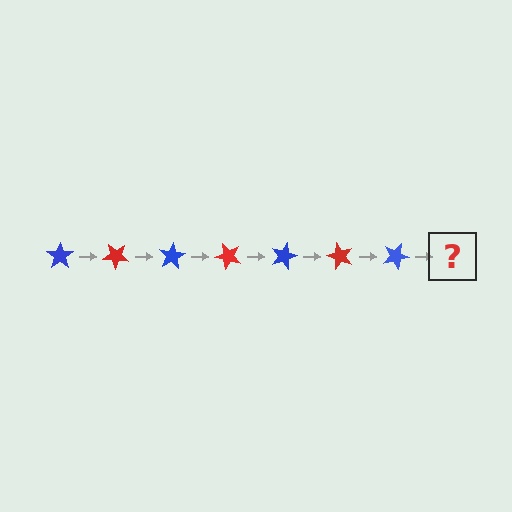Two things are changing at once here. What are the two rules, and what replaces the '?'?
The two rules are that it rotates 40 degrees each step and the color cycles through blue and red. The '?' should be a red star, rotated 280 degrees from the start.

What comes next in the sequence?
The next element should be a red star, rotated 280 degrees from the start.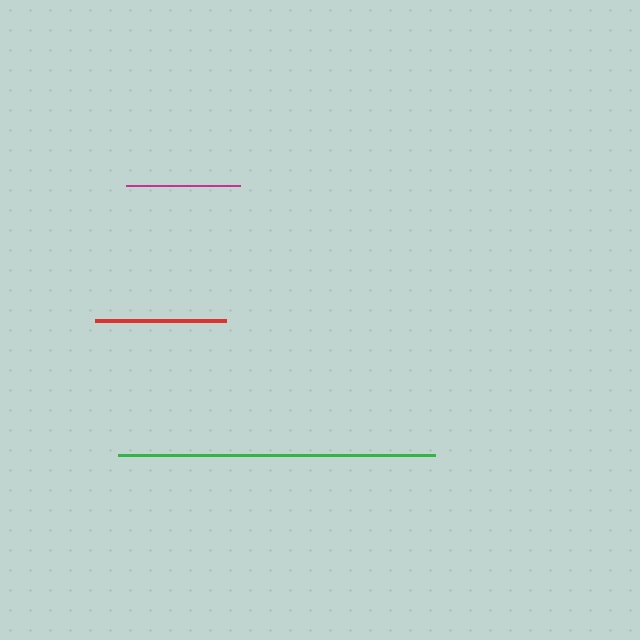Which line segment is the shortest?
The magenta line is the shortest at approximately 114 pixels.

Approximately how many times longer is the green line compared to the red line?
The green line is approximately 2.4 times the length of the red line.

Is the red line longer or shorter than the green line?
The green line is longer than the red line.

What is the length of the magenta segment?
The magenta segment is approximately 114 pixels long.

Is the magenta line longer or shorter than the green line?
The green line is longer than the magenta line.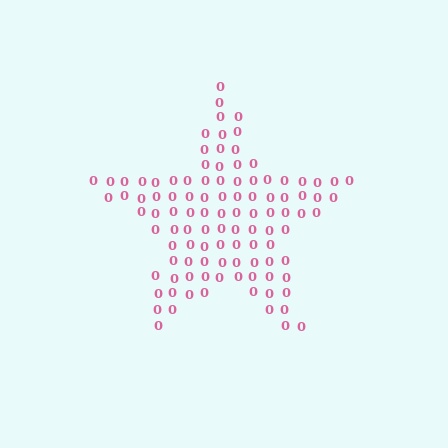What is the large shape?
The large shape is a star.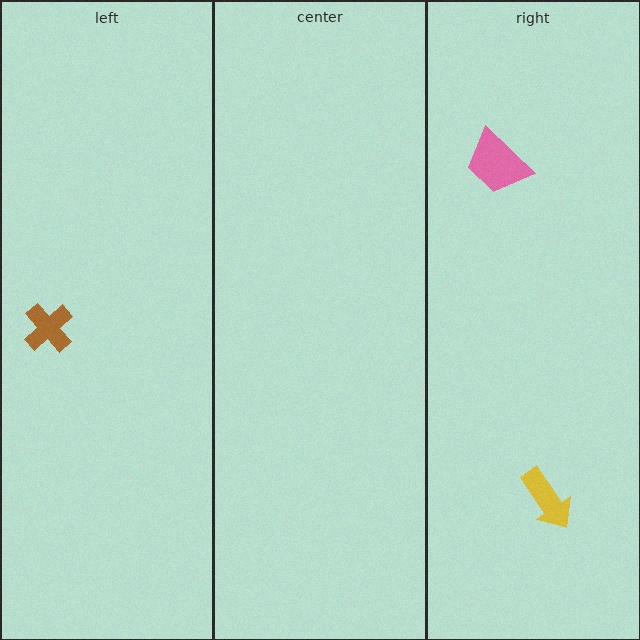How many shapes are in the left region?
1.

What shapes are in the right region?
The yellow arrow, the pink trapezoid.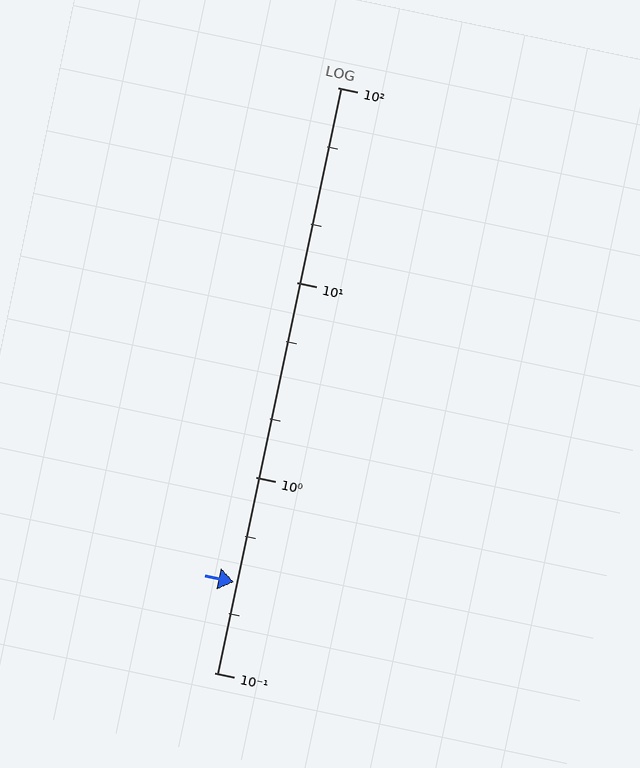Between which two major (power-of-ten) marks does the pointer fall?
The pointer is between 0.1 and 1.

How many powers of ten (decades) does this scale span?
The scale spans 3 decades, from 0.1 to 100.